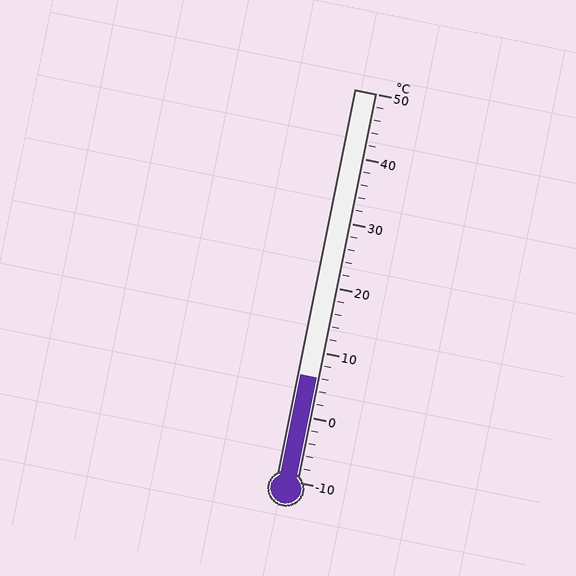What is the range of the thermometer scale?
The thermometer scale ranges from -10°C to 50°C.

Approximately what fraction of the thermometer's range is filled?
The thermometer is filled to approximately 25% of its range.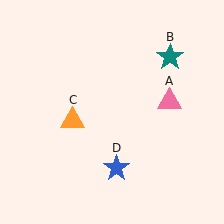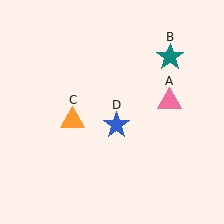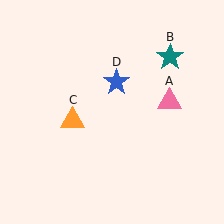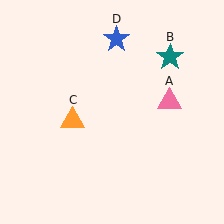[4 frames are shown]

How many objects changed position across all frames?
1 object changed position: blue star (object D).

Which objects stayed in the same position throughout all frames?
Pink triangle (object A) and teal star (object B) and orange triangle (object C) remained stationary.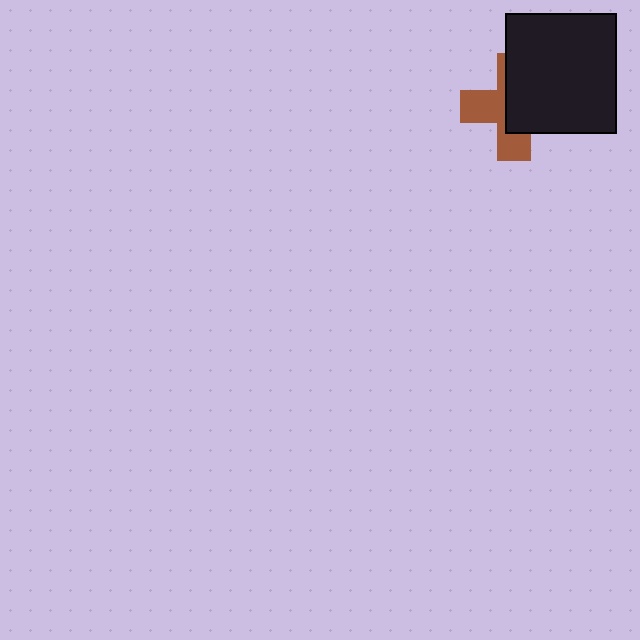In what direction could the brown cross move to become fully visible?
The brown cross could move left. That would shift it out from behind the black rectangle entirely.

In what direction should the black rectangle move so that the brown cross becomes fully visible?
The black rectangle should move right. That is the shortest direction to clear the overlap and leave the brown cross fully visible.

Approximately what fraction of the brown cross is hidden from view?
Roughly 53% of the brown cross is hidden behind the black rectangle.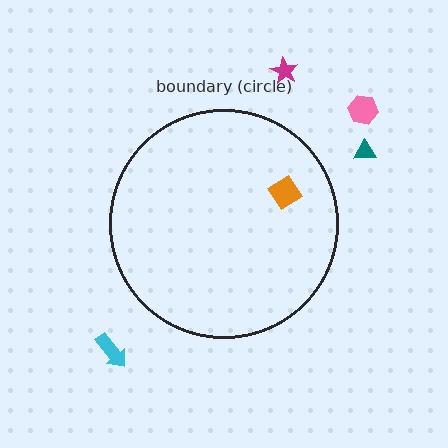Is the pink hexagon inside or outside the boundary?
Outside.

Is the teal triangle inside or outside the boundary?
Outside.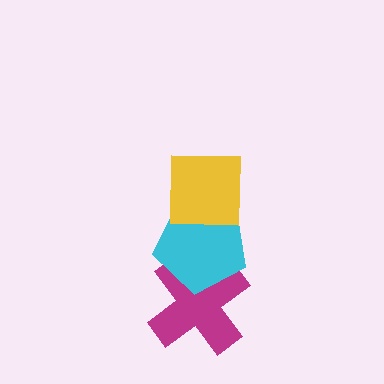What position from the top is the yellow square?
The yellow square is 1st from the top.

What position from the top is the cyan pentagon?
The cyan pentagon is 2nd from the top.